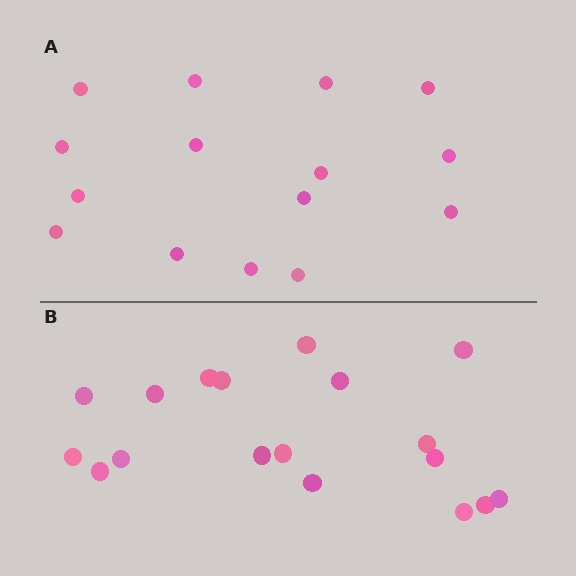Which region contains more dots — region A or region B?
Region B (the bottom region) has more dots.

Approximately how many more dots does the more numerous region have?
Region B has just a few more — roughly 2 or 3 more dots than region A.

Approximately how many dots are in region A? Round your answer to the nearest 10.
About 20 dots. (The exact count is 15, which rounds to 20.)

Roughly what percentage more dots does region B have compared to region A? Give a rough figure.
About 20% more.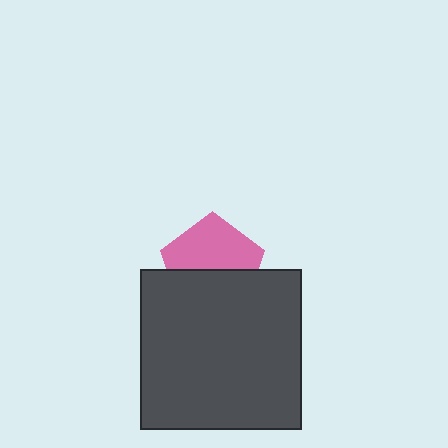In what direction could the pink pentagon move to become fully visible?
The pink pentagon could move up. That would shift it out from behind the dark gray square entirely.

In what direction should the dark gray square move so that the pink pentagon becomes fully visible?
The dark gray square should move down. That is the shortest direction to clear the overlap and leave the pink pentagon fully visible.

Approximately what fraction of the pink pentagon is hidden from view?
Roughly 46% of the pink pentagon is hidden behind the dark gray square.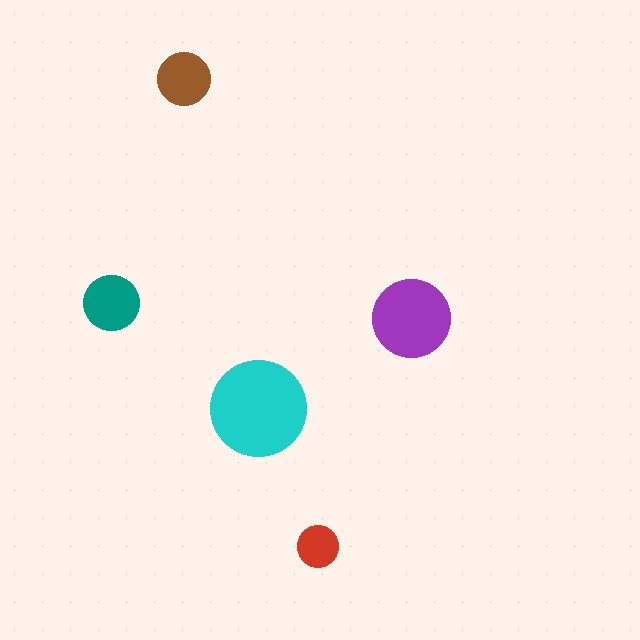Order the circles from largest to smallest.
the cyan one, the purple one, the teal one, the brown one, the red one.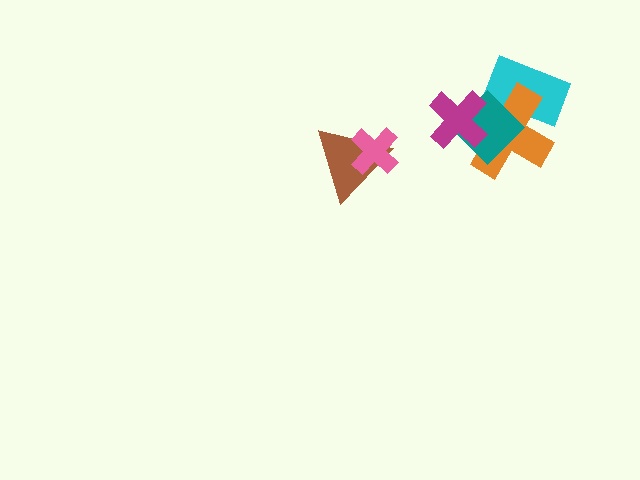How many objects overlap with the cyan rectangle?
2 objects overlap with the cyan rectangle.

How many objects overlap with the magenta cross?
2 objects overlap with the magenta cross.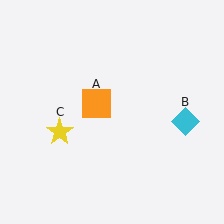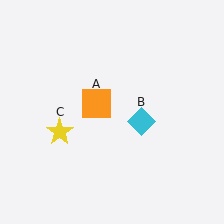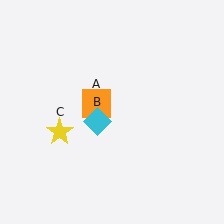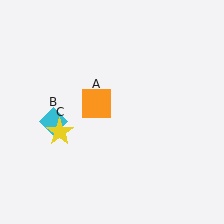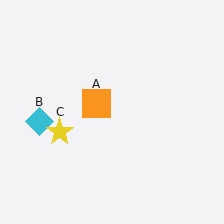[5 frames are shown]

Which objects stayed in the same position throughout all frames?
Orange square (object A) and yellow star (object C) remained stationary.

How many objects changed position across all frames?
1 object changed position: cyan diamond (object B).